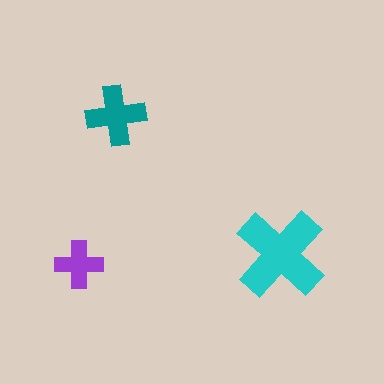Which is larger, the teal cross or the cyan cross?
The cyan one.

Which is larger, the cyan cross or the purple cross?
The cyan one.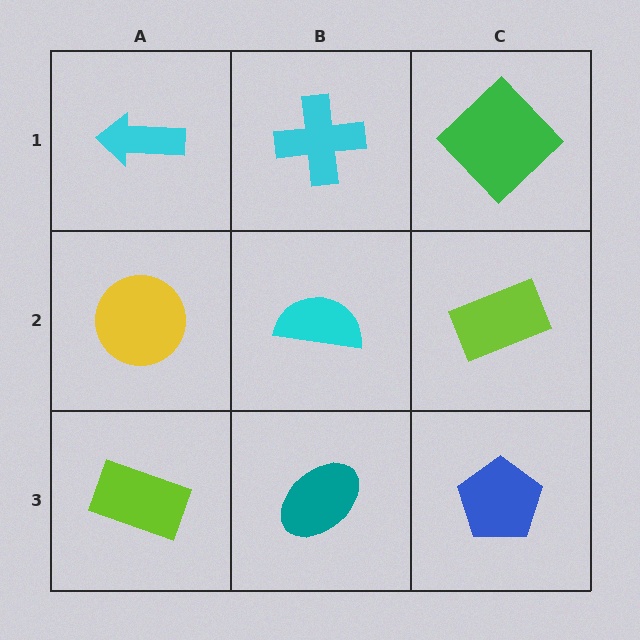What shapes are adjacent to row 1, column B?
A cyan semicircle (row 2, column B), a cyan arrow (row 1, column A), a green diamond (row 1, column C).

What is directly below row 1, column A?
A yellow circle.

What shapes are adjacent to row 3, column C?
A lime rectangle (row 2, column C), a teal ellipse (row 3, column B).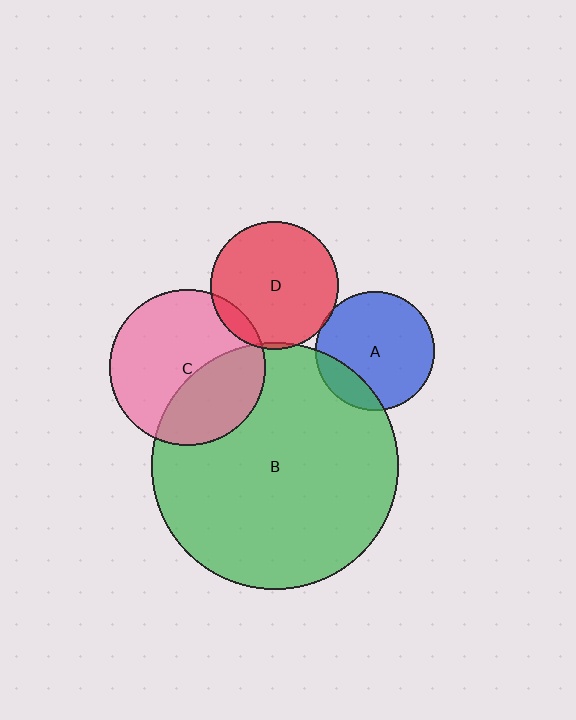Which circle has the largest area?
Circle B (green).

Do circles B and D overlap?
Yes.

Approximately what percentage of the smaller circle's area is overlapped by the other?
Approximately 5%.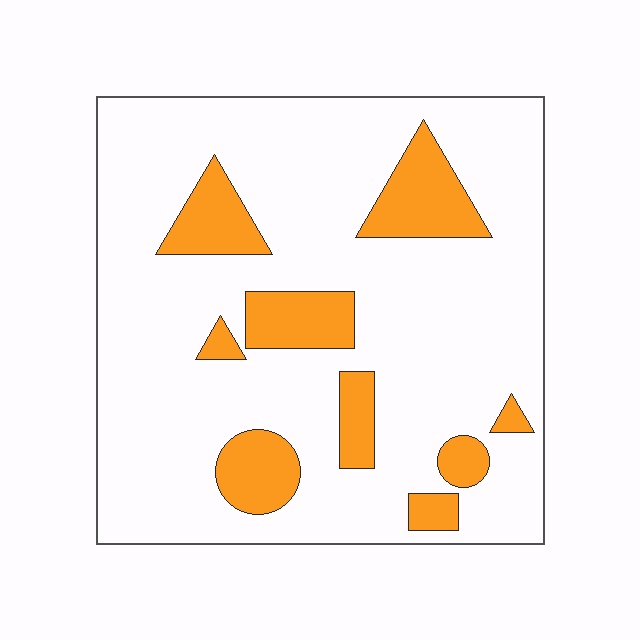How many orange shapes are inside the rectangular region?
9.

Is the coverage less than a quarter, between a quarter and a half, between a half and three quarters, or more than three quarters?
Less than a quarter.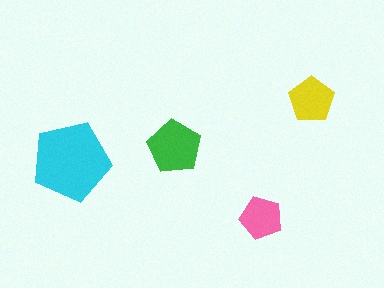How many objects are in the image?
There are 4 objects in the image.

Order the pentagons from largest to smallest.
the cyan one, the green one, the yellow one, the pink one.